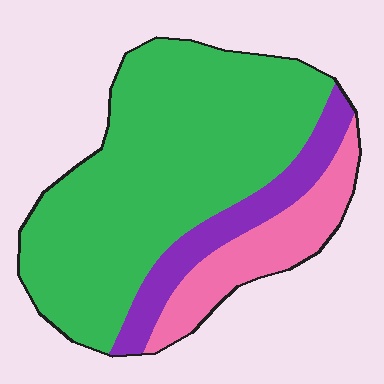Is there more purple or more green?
Green.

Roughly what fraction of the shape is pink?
Pink covers around 15% of the shape.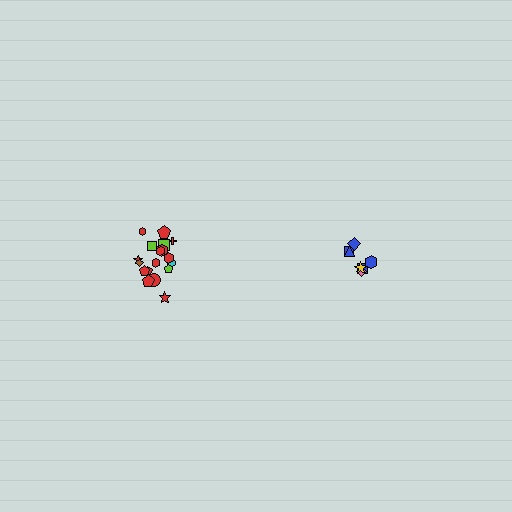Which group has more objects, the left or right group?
The left group.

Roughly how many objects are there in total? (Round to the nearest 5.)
Roughly 25 objects in total.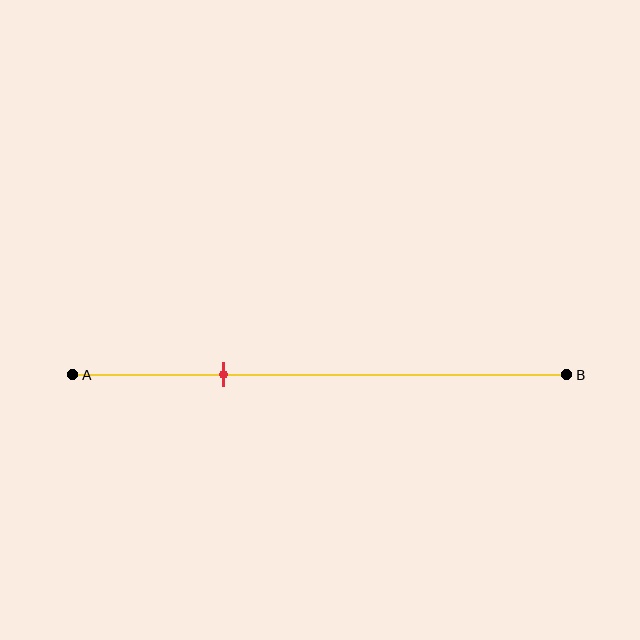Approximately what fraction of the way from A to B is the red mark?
The red mark is approximately 30% of the way from A to B.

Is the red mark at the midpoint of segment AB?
No, the mark is at about 30% from A, not at the 50% midpoint.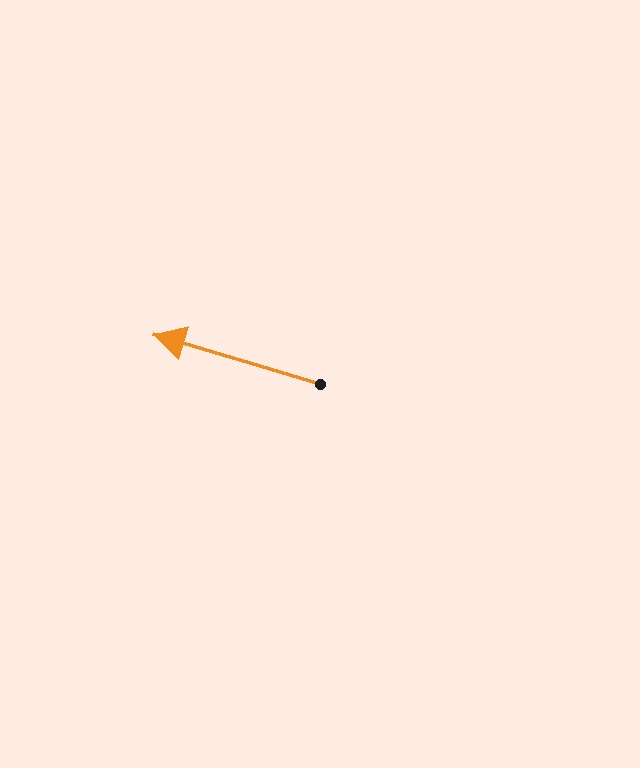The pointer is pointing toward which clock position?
Roughly 10 o'clock.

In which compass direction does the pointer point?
West.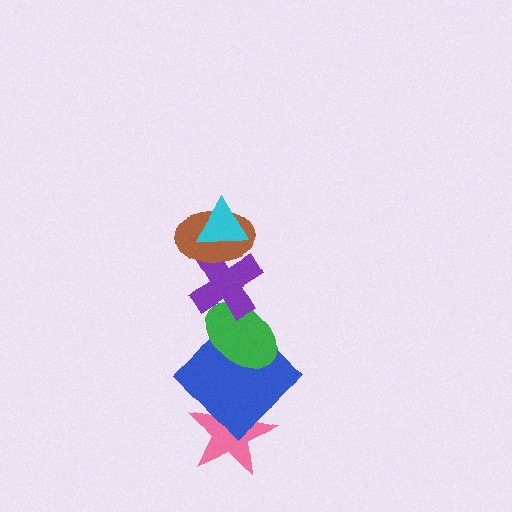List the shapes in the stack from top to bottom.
From top to bottom: the cyan triangle, the brown ellipse, the purple cross, the green ellipse, the blue diamond, the pink star.